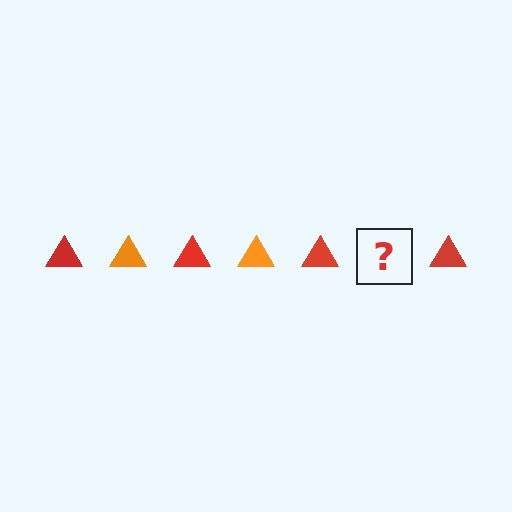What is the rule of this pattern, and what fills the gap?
The rule is that the pattern cycles through red, orange triangles. The gap should be filled with an orange triangle.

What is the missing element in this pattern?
The missing element is an orange triangle.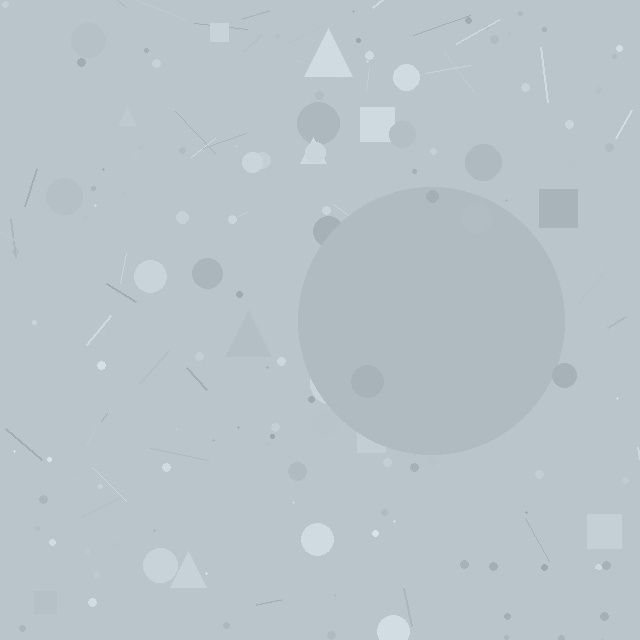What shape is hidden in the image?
A circle is hidden in the image.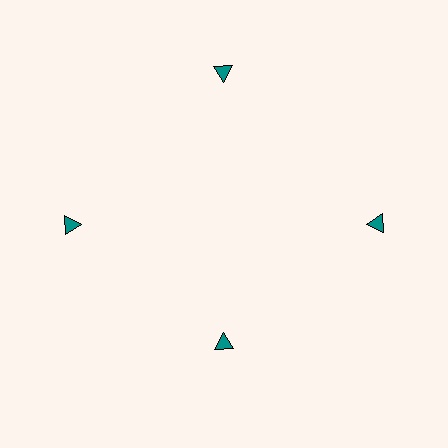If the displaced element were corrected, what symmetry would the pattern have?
It would have 4-fold rotational symmetry — the pattern would map onto itself every 90 degrees.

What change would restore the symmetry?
The symmetry would be restored by moving it outward, back onto the ring so that all 4 triangles sit at equal angles and equal distance from the center.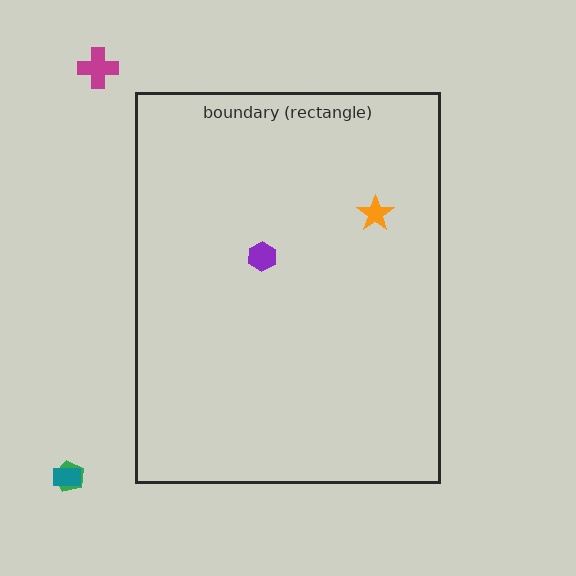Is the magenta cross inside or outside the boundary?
Outside.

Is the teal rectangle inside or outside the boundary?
Outside.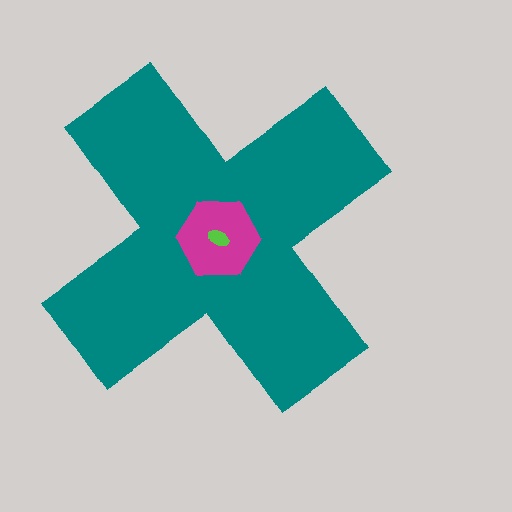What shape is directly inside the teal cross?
The magenta hexagon.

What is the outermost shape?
The teal cross.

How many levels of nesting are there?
3.